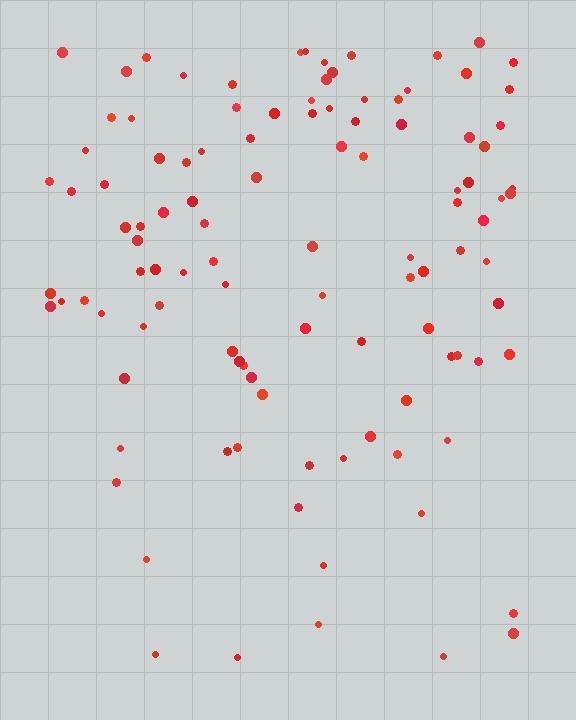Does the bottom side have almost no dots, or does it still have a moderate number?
Still a moderate number, just noticeably fewer than the top.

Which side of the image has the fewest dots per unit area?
The bottom.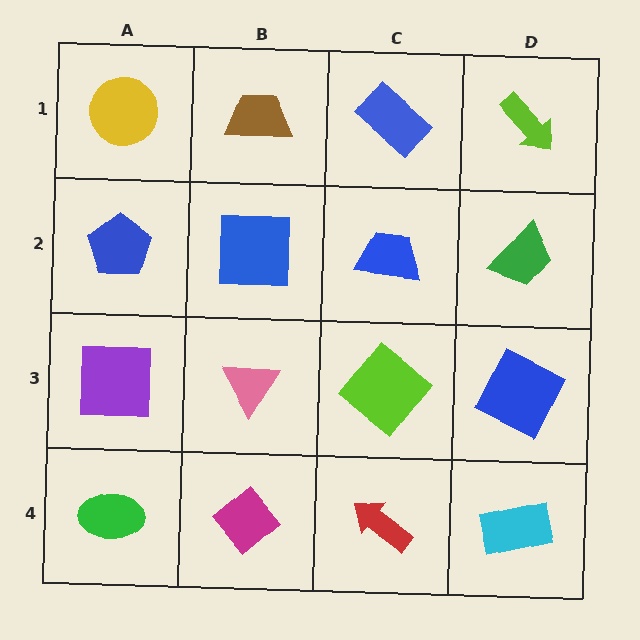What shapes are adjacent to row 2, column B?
A brown trapezoid (row 1, column B), a pink triangle (row 3, column B), a blue pentagon (row 2, column A), a blue trapezoid (row 2, column C).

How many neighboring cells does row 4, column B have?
3.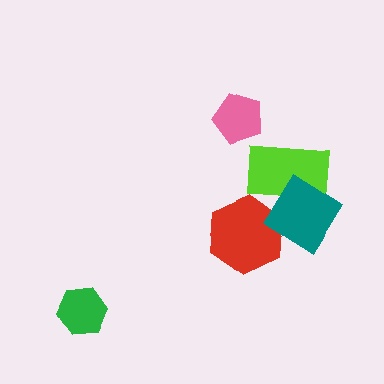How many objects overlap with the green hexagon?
0 objects overlap with the green hexagon.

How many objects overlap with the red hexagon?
1 object overlaps with the red hexagon.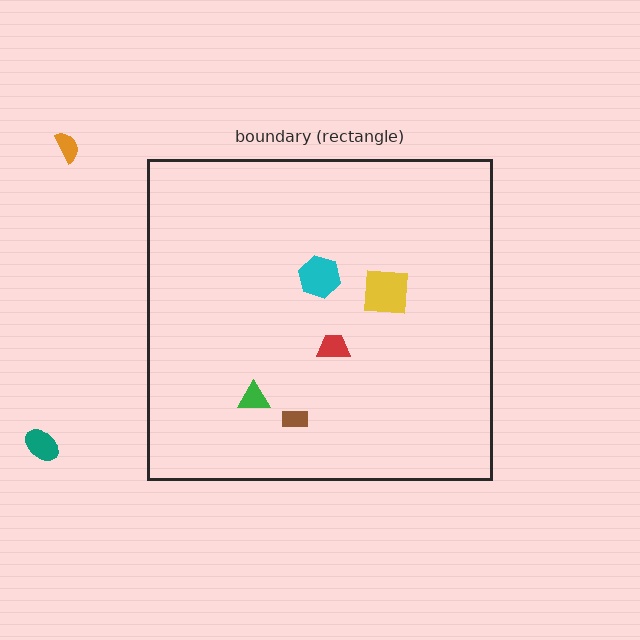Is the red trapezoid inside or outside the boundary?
Inside.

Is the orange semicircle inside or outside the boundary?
Outside.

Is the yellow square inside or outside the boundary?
Inside.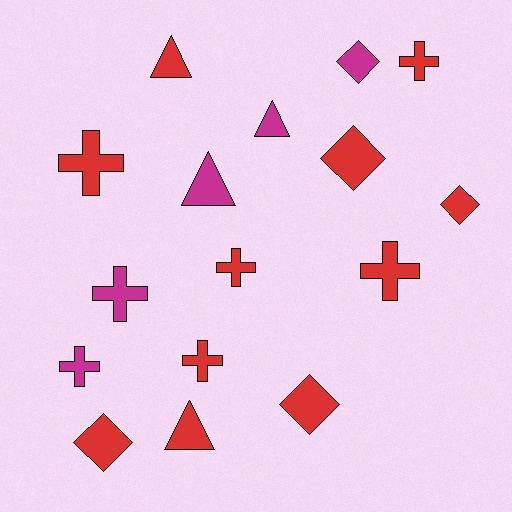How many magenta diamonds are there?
There is 1 magenta diamond.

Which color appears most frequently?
Red, with 11 objects.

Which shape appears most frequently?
Cross, with 7 objects.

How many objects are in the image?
There are 16 objects.